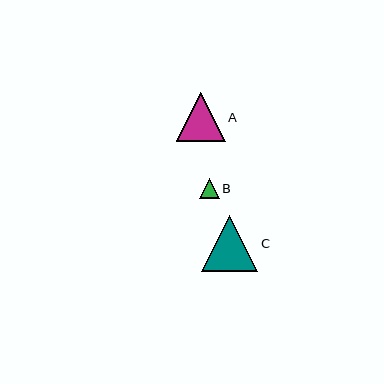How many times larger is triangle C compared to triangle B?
Triangle C is approximately 2.9 times the size of triangle B.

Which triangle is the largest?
Triangle C is the largest with a size of approximately 56 pixels.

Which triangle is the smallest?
Triangle B is the smallest with a size of approximately 19 pixels.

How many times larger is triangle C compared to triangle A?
Triangle C is approximately 1.1 times the size of triangle A.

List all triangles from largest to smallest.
From largest to smallest: C, A, B.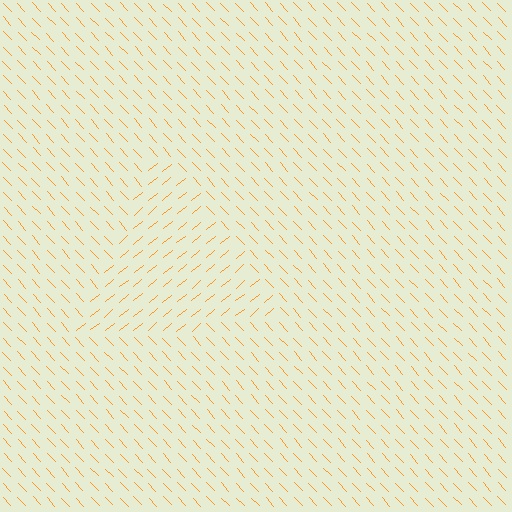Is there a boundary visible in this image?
Yes, there is a texture boundary formed by a change in line orientation.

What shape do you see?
I see a triangle.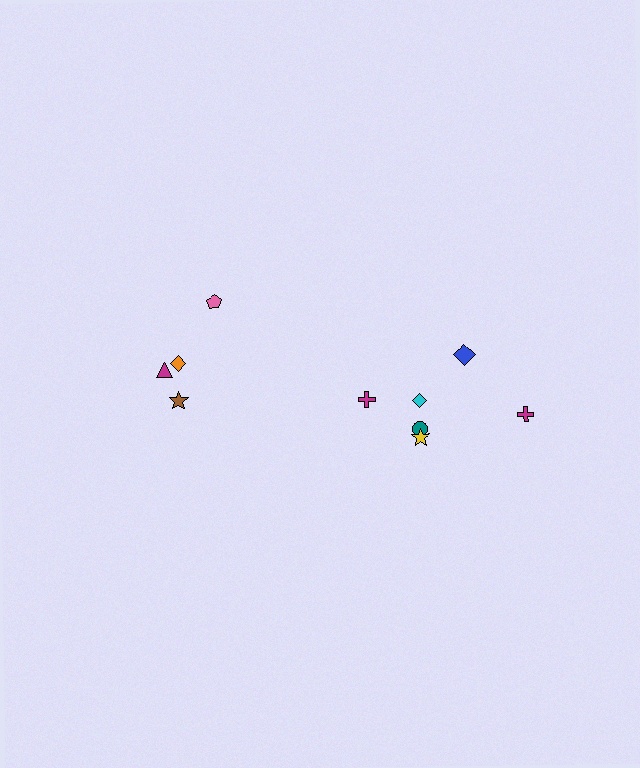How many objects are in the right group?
There are 6 objects.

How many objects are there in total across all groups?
There are 10 objects.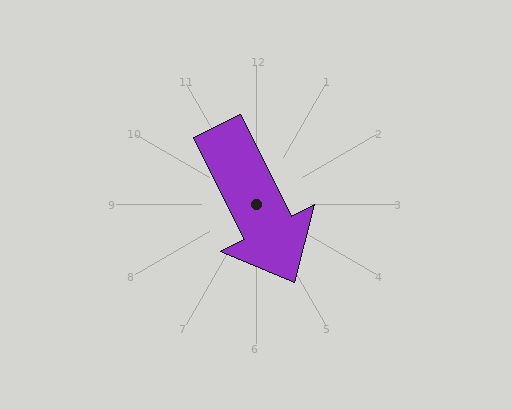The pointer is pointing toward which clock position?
Roughly 5 o'clock.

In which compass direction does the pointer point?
Southeast.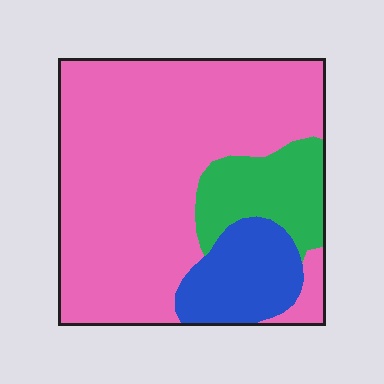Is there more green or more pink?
Pink.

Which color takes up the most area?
Pink, at roughly 70%.